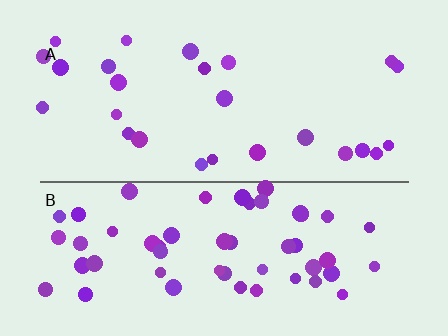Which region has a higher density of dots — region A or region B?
B (the bottom).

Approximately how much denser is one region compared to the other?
Approximately 2.1× — region B over region A.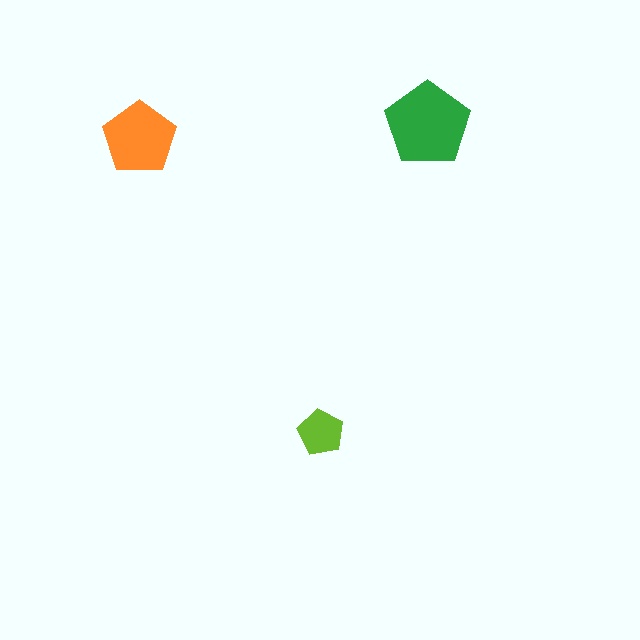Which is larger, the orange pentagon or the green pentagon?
The green one.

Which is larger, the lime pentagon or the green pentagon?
The green one.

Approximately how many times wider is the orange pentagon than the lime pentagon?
About 1.5 times wider.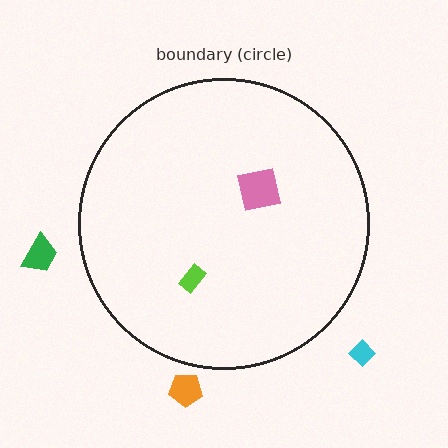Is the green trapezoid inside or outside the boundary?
Outside.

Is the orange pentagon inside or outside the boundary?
Outside.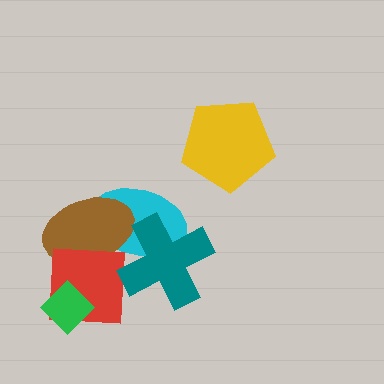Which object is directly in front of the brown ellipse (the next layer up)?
The red square is directly in front of the brown ellipse.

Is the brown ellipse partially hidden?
Yes, it is partially covered by another shape.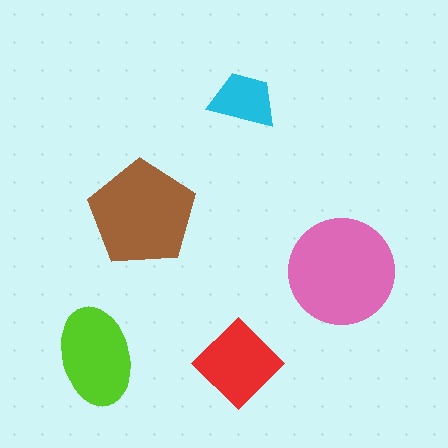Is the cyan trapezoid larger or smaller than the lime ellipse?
Smaller.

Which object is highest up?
The cyan trapezoid is topmost.